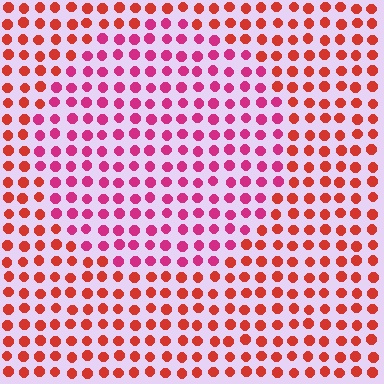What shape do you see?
I see a circle.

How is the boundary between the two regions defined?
The boundary is defined purely by a slight shift in hue (about 35 degrees). Spacing, size, and orientation are identical on both sides.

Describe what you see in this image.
The image is filled with small red elements in a uniform arrangement. A circle-shaped region is visible where the elements are tinted to a slightly different hue, forming a subtle color boundary.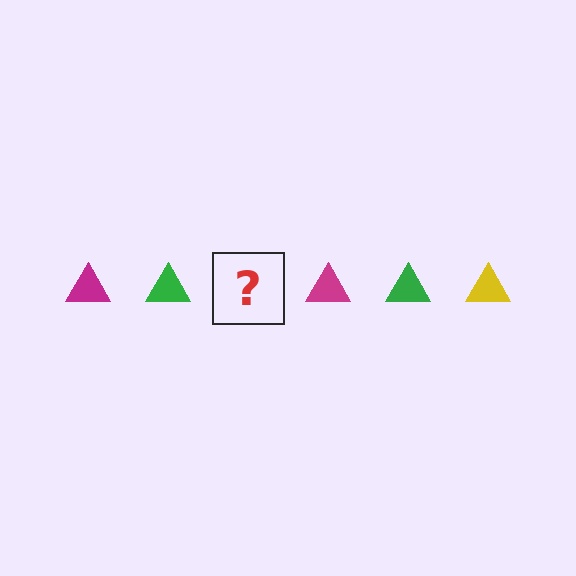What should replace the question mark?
The question mark should be replaced with a yellow triangle.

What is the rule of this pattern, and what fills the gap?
The rule is that the pattern cycles through magenta, green, yellow triangles. The gap should be filled with a yellow triangle.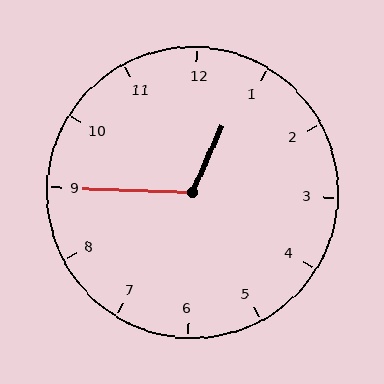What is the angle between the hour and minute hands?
Approximately 112 degrees.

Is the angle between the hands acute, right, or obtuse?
It is obtuse.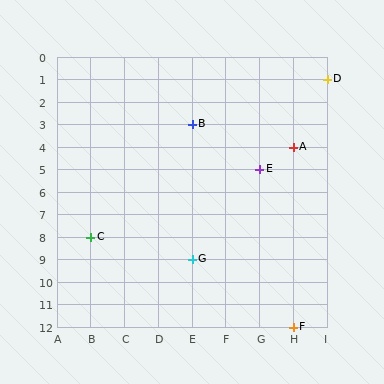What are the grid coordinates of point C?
Point C is at grid coordinates (B, 8).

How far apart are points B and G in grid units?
Points B and G are 6 rows apart.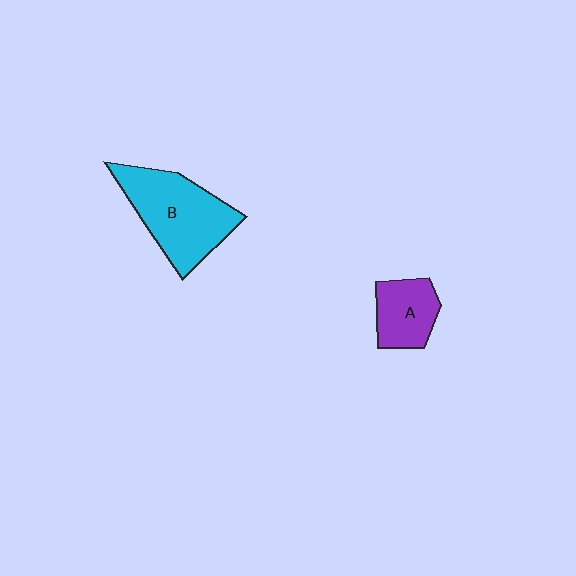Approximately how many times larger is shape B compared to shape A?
Approximately 1.9 times.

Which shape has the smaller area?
Shape A (purple).